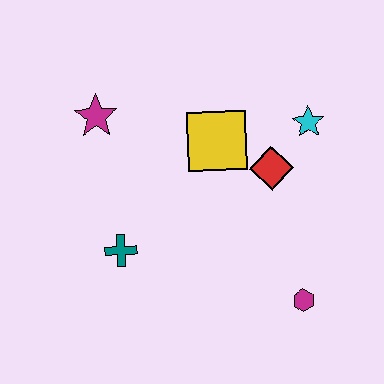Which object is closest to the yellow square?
The red diamond is closest to the yellow square.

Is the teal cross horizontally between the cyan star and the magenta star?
Yes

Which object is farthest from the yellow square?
The magenta hexagon is farthest from the yellow square.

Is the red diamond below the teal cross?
No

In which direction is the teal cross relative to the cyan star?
The teal cross is to the left of the cyan star.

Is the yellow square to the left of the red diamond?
Yes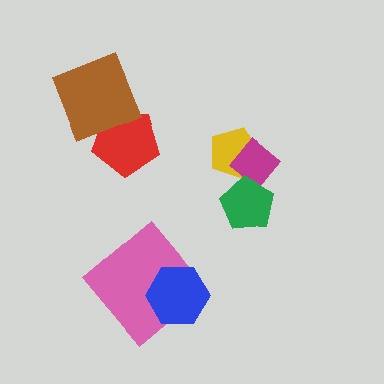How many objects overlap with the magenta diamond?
2 objects overlap with the magenta diamond.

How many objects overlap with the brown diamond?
1 object overlaps with the brown diamond.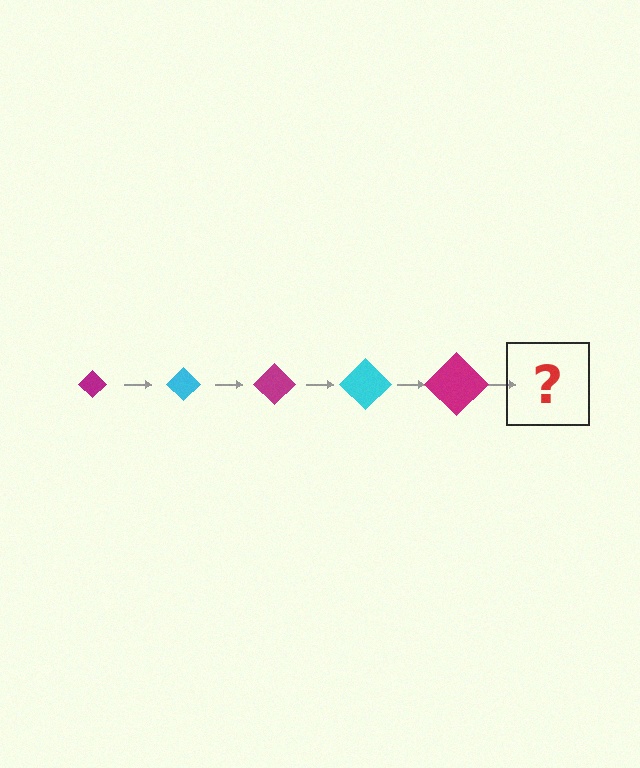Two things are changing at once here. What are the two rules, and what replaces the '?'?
The two rules are that the diamond grows larger each step and the color cycles through magenta and cyan. The '?' should be a cyan diamond, larger than the previous one.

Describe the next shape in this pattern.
It should be a cyan diamond, larger than the previous one.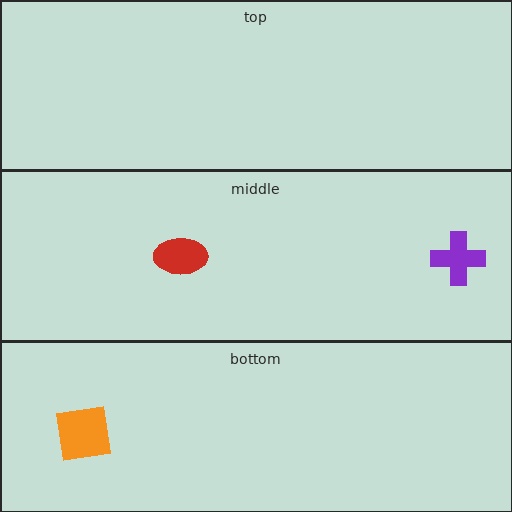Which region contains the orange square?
The bottom region.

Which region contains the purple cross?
The middle region.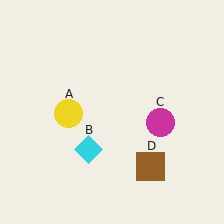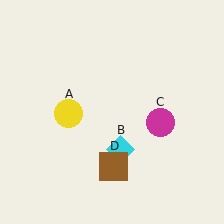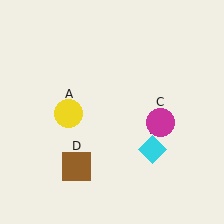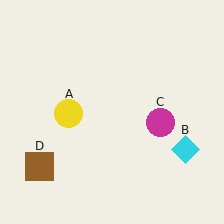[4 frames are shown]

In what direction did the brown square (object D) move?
The brown square (object D) moved left.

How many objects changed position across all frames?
2 objects changed position: cyan diamond (object B), brown square (object D).